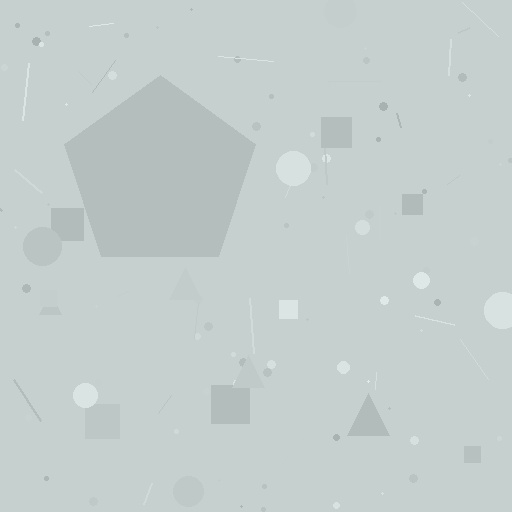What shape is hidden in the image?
A pentagon is hidden in the image.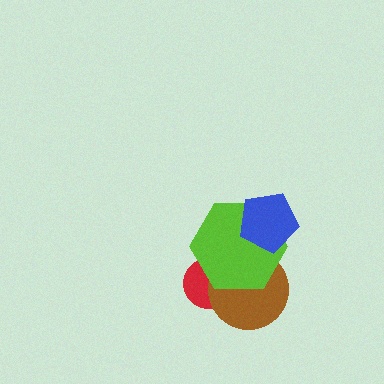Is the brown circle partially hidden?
Yes, it is partially covered by another shape.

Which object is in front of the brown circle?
The lime hexagon is in front of the brown circle.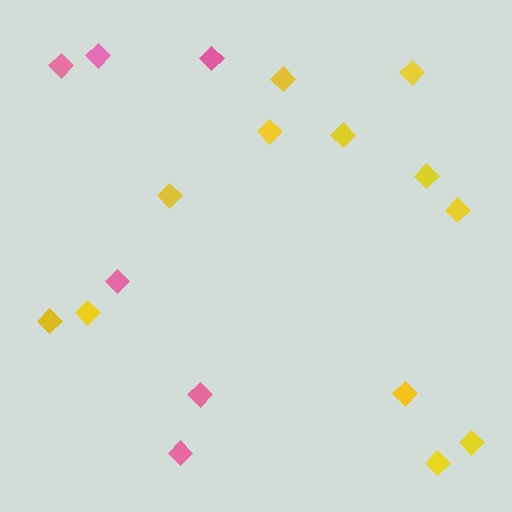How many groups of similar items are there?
There are 2 groups: one group of pink diamonds (6) and one group of yellow diamonds (12).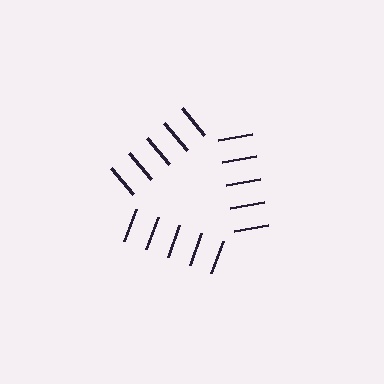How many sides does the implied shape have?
3 sides — the line-ends trace a triangle.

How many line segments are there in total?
15 — 5 along each of the 3 edges.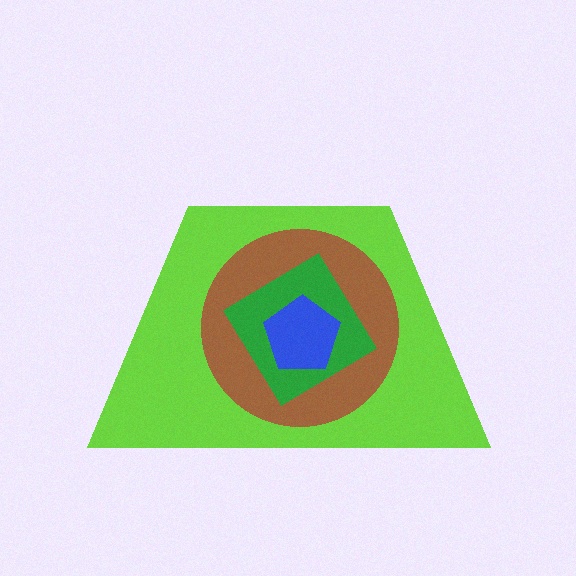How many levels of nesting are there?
4.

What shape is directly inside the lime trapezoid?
The brown circle.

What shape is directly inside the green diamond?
The blue pentagon.